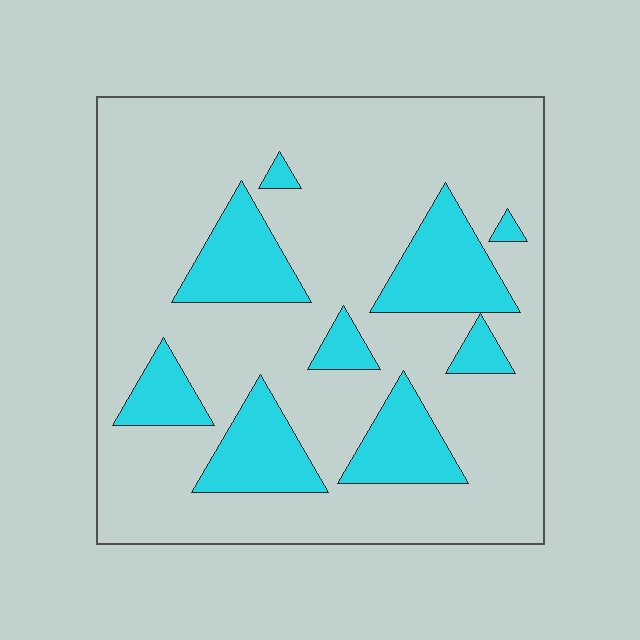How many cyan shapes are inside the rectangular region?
9.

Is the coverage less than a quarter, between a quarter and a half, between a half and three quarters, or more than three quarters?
Less than a quarter.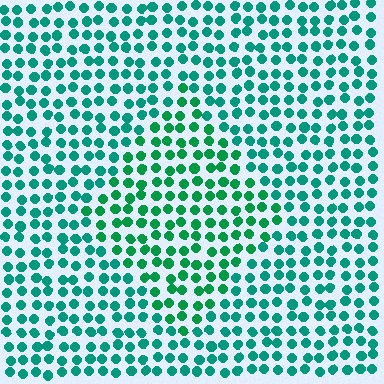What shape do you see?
I see a diamond.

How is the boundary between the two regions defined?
The boundary is defined purely by a slight shift in hue (about 24 degrees). Spacing, size, and orientation are identical on both sides.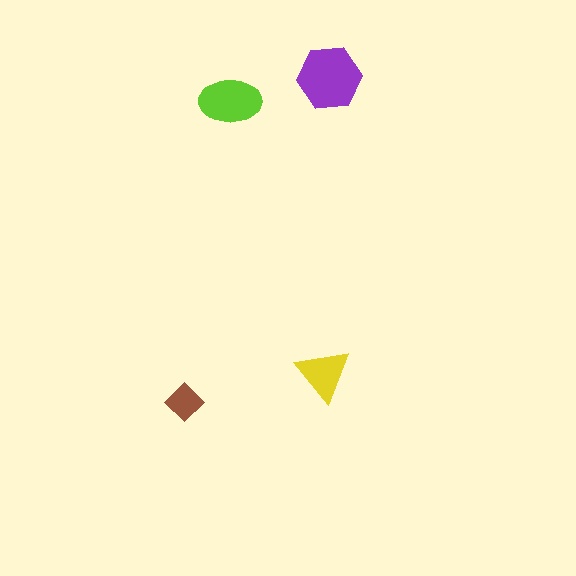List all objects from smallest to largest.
The brown diamond, the yellow triangle, the lime ellipse, the purple hexagon.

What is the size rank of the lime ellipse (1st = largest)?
2nd.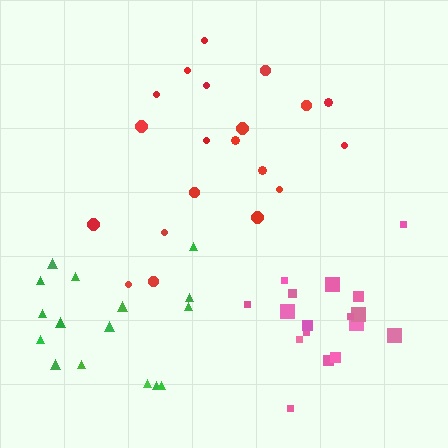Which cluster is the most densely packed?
Green.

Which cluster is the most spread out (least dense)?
Red.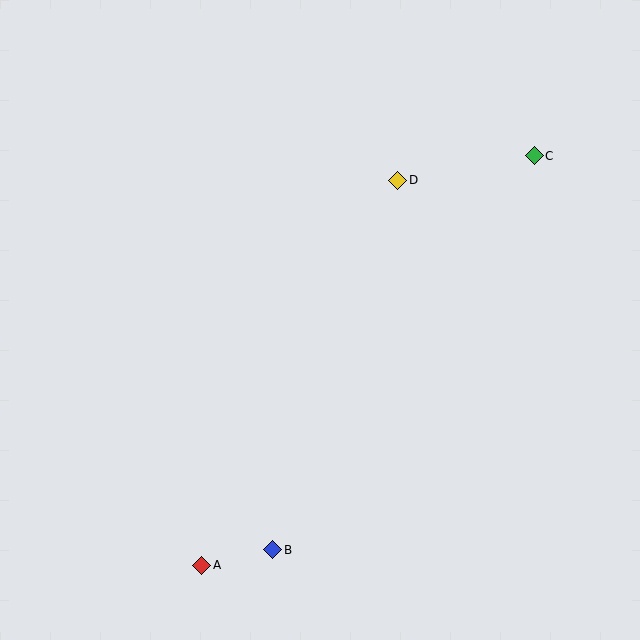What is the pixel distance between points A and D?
The distance between A and D is 432 pixels.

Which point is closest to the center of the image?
Point D at (398, 180) is closest to the center.